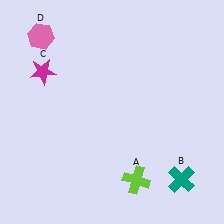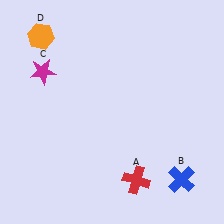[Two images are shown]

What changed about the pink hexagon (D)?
In Image 1, D is pink. In Image 2, it changed to orange.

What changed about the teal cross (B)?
In Image 1, B is teal. In Image 2, it changed to blue.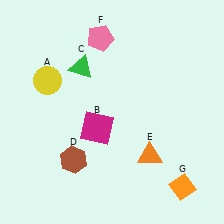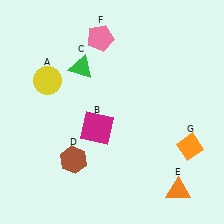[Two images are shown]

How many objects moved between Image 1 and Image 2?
2 objects moved between the two images.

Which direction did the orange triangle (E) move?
The orange triangle (E) moved down.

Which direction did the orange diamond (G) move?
The orange diamond (G) moved up.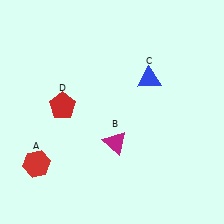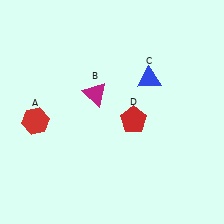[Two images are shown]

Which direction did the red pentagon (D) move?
The red pentagon (D) moved right.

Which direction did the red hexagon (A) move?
The red hexagon (A) moved up.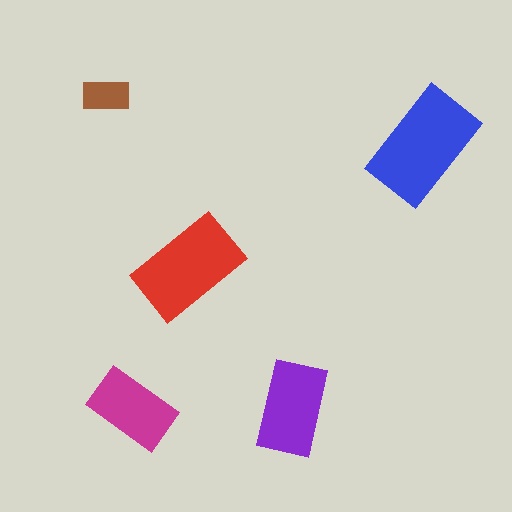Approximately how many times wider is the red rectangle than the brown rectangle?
About 2.5 times wider.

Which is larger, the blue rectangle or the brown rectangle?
The blue one.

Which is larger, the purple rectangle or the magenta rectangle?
The purple one.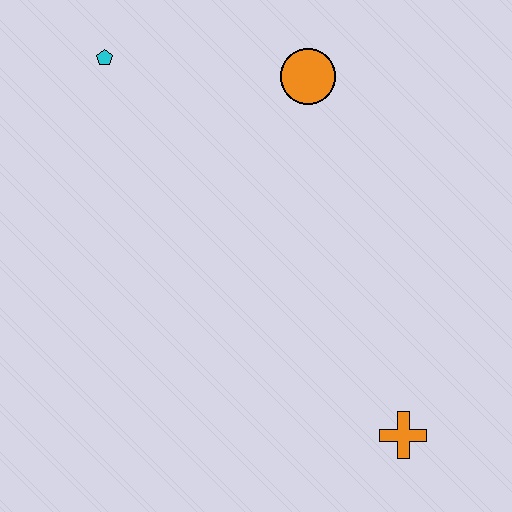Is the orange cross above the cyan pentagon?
No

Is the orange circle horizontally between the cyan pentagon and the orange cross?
Yes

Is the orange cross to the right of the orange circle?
Yes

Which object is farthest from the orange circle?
The orange cross is farthest from the orange circle.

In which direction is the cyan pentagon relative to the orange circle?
The cyan pentagon is to the left of the orange circle.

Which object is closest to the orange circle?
The cyan pentagon is closest to the orange circle.